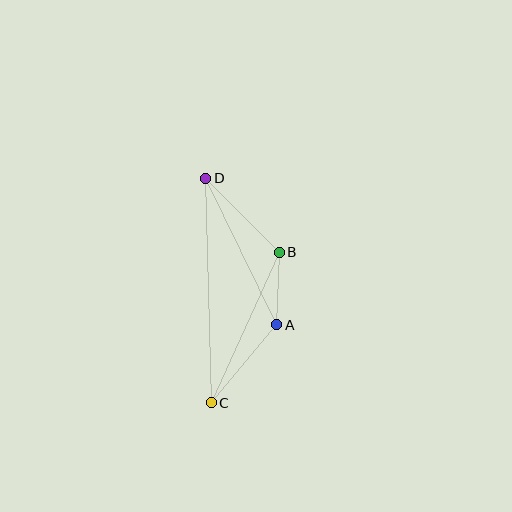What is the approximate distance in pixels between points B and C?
The distance between B and C is approximately 165 pixels.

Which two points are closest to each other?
Points A and B are closest to each other.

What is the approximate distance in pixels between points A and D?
The distance between A and D is approximately 163 pixels.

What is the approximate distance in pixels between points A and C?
The distance between A and C is approximately 102 pixels.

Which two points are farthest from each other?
Points C and D are farthest from each other.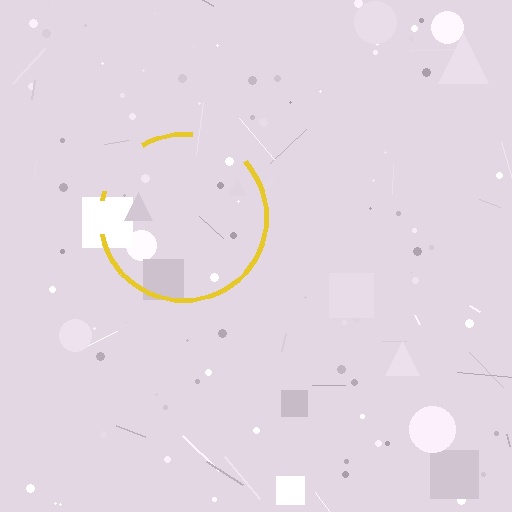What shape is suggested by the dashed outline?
The dashed outline suggests a circle.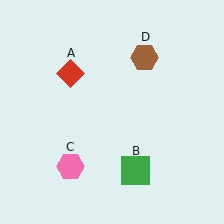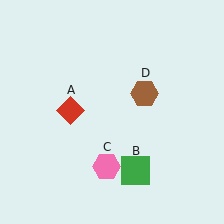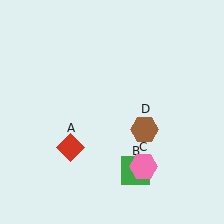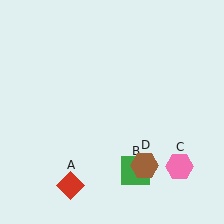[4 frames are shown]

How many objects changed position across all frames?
3 objects changed position: red diamond (object A), pink hexagon (object C), brown hexagon (object D).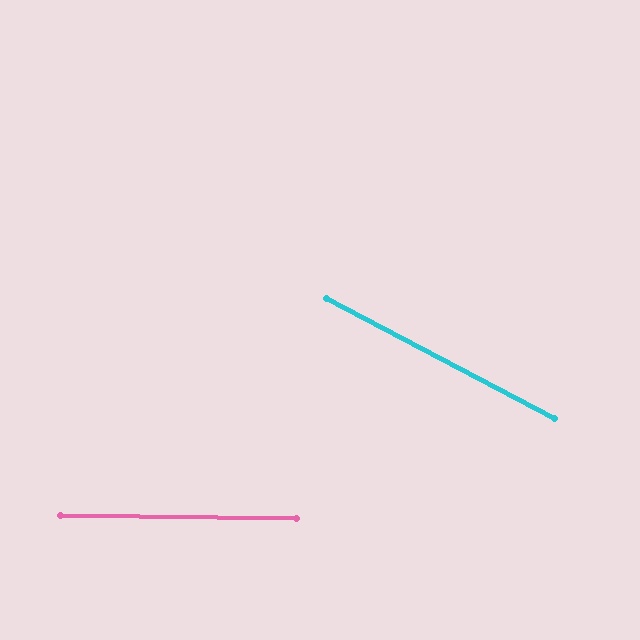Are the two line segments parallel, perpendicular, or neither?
Neither parallel nor perpendicular — they differ by about 27°.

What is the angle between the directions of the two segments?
Approximately 27 degrees.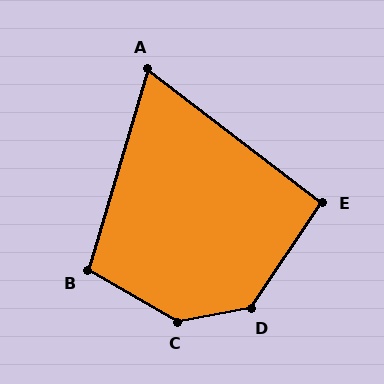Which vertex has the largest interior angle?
C, at approximately 140 degrees.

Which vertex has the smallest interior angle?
A, at approximately 69 degrees.